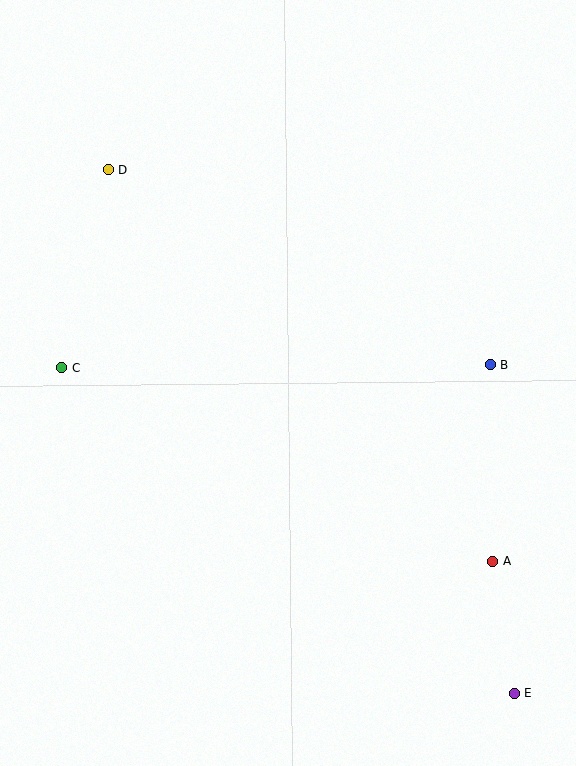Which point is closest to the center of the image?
Point B at (490, 365) is closest to the center.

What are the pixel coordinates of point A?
Point A is at (493, 561).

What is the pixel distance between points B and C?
The distance between B and C is 428 pixels.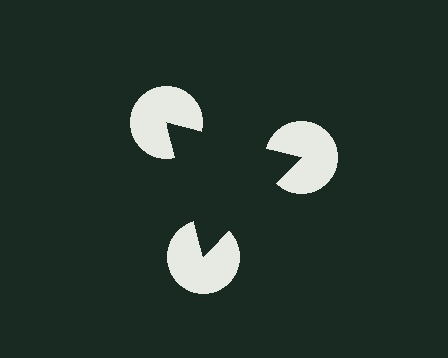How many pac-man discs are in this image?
There are 3 — one at each vertex of the illusory triangle.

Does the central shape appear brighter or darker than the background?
It typically appears slightly darker than the background, even though no actual brightness change is drawn.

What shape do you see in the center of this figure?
An illusory triangle — its edges are inferred from the aligned wedge cuts in the pac-man discs, not physically drawn.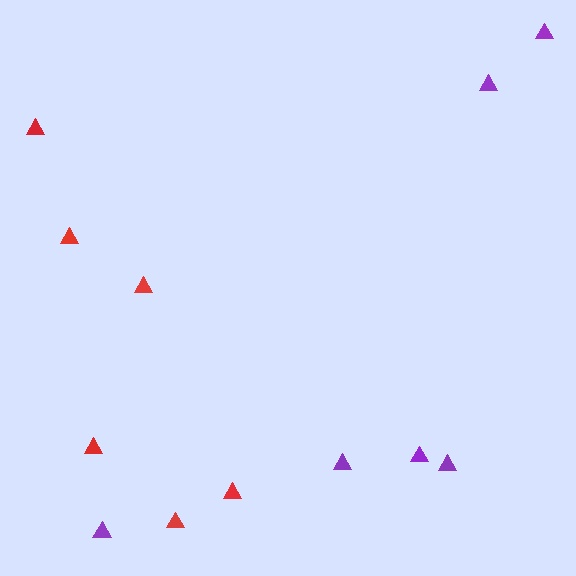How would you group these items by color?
There are 2 groups: one group of purple triangles (6) and one group of red triangles (6).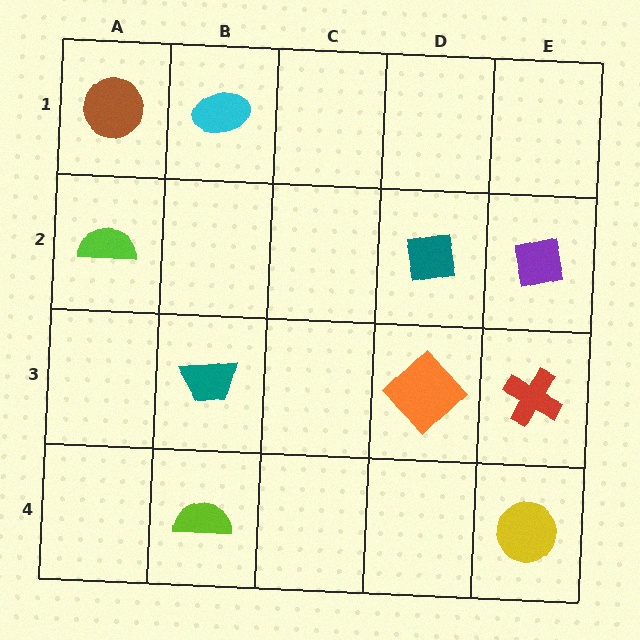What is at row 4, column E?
A yellow circle.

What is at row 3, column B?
A teal trapezoid.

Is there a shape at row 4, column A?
No, that cell is empty.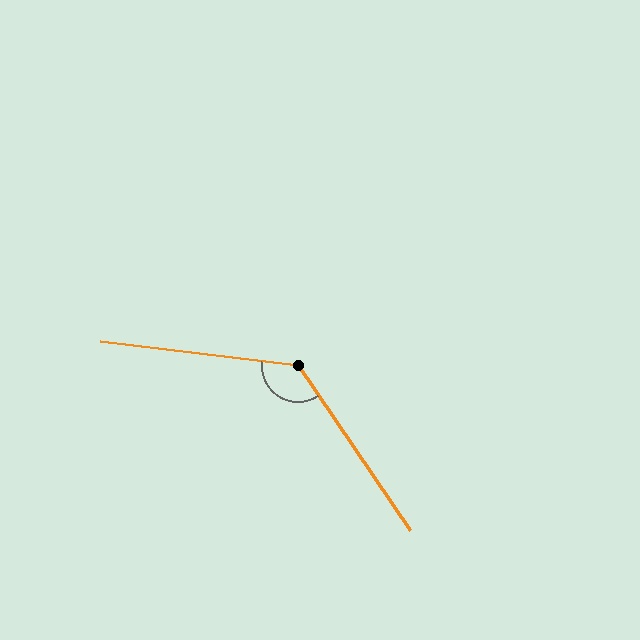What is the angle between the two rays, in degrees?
Approximately 131 degrees.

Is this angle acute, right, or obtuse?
It is obtuse.